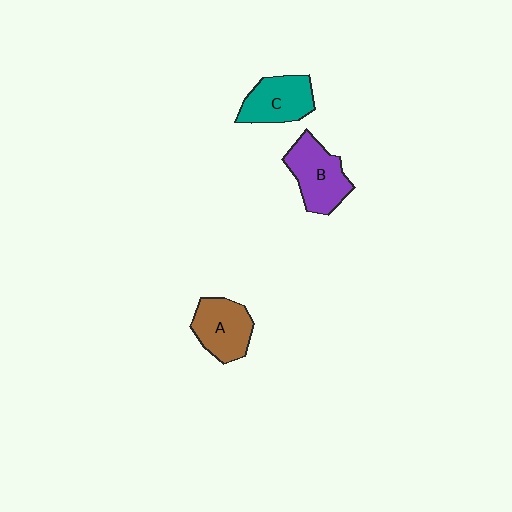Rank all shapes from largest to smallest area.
From largest to smallest: B (purple), A (brown), C (teal).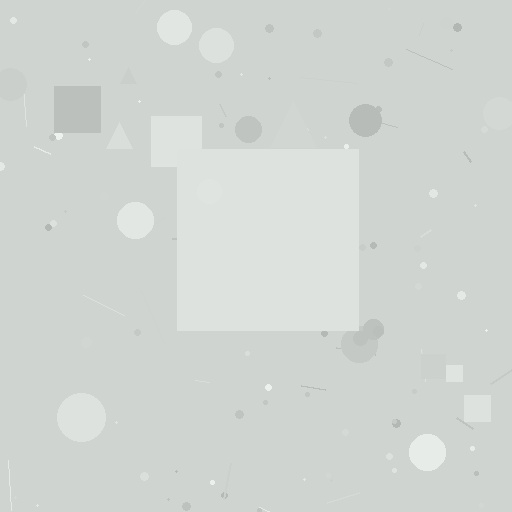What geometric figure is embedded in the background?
A square is embedded in the background.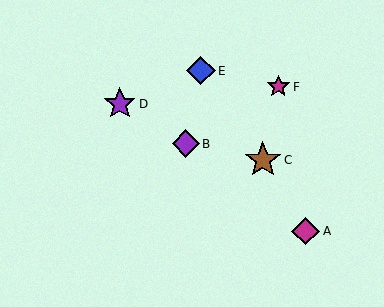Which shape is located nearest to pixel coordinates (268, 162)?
The brown star (labeled C) at (263, 160) is nearest to that location.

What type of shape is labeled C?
Shape C is a brown star.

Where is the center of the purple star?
The center of the purple star is at (120, 104).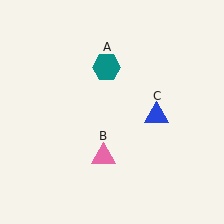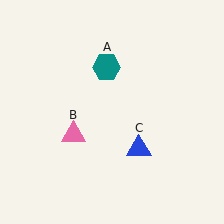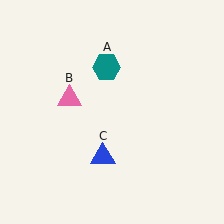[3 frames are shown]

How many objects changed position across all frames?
2 objects changed position: pink triangle (object B), blue triangle (object C).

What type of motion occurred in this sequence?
The pink triangle (object B), blue triangle (object C) rotated clockwise around the center of the scene.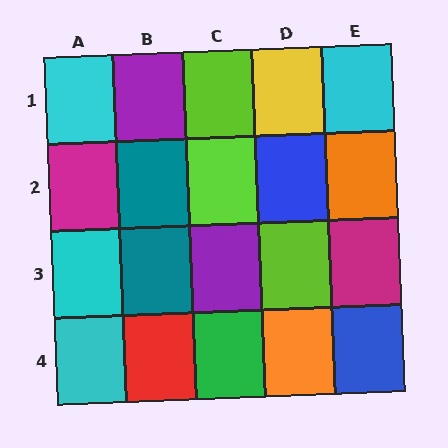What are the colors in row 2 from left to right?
Magenta, teal, lime, blue, orange.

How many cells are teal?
2 cells are teal.